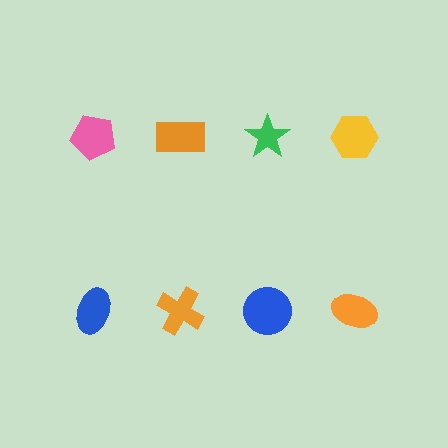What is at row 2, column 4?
An orange ellipse.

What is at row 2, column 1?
A blue ellipse.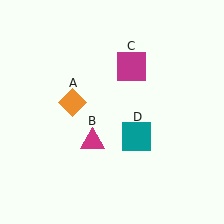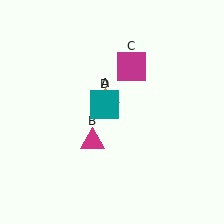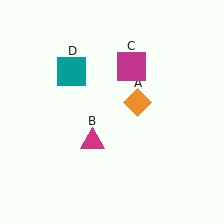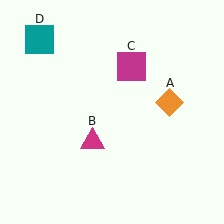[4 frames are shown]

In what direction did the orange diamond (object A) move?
The orange diamond (object A) moved right.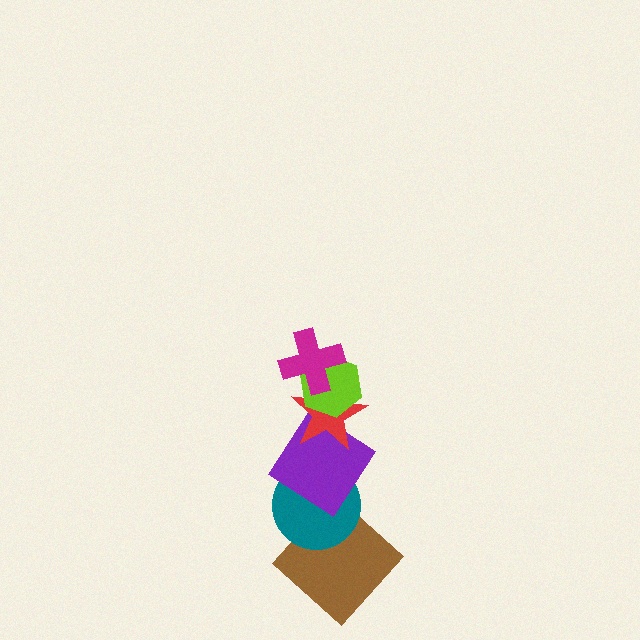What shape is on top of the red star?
The lime hexagon is on top of the red star.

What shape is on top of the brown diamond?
The teal circle is on top of the brown diamond.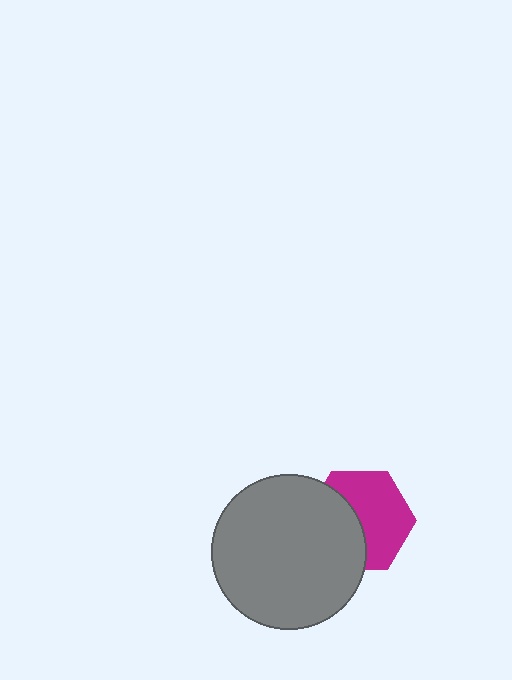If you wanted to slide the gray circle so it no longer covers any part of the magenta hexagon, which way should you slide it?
Slide it left — that is the most direct way to separate the two shapes.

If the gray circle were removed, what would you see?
You would see the complete magenta hexagon.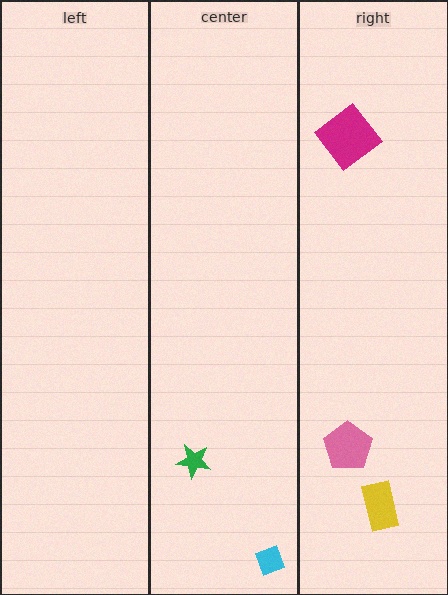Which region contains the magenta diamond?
The right region.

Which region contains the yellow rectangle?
The right region.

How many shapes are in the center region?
2.